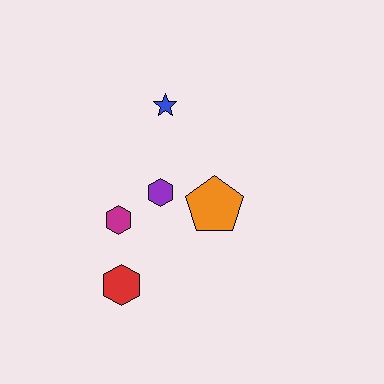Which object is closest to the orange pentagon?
The purple hexagon is closest to the orange pentagon.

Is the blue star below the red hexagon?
No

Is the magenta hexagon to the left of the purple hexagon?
Yes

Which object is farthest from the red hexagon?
The blue star is farthest from the red hexagon.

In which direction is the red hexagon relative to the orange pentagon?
The red hexagon is to the left of the orange pentagon.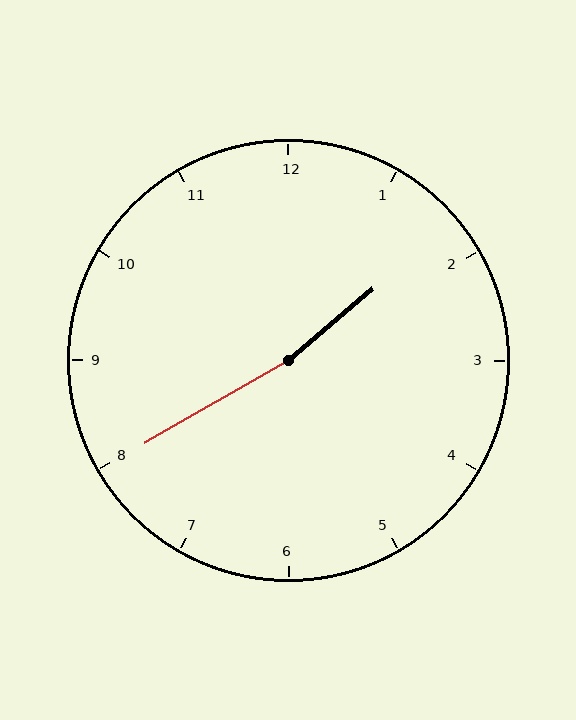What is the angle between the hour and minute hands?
Approximately 170 degrees.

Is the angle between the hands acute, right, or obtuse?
It is obtuse.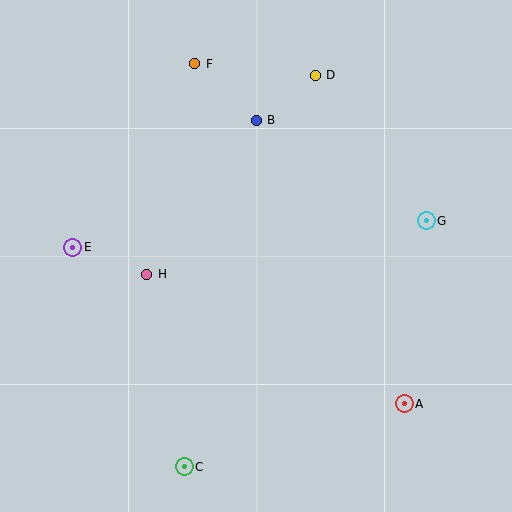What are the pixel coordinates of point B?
Point B is at (256, 120).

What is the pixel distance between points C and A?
The distance between C and A is 229 pixels.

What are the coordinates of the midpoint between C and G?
The midpoint between C and G is at (305, 344).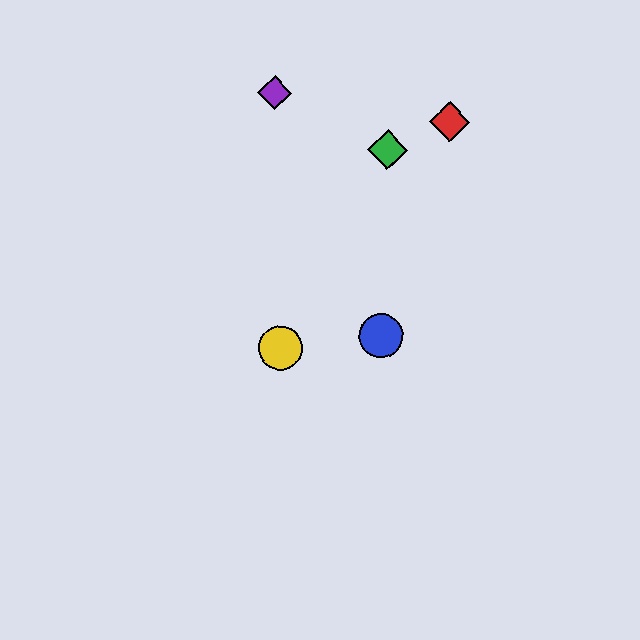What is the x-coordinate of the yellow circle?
The yellow circle is at x≈281.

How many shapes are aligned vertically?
2 shapes (the blue circle, the green diamond) are aligned vertically.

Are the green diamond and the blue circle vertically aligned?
Yes, both are at x≈387.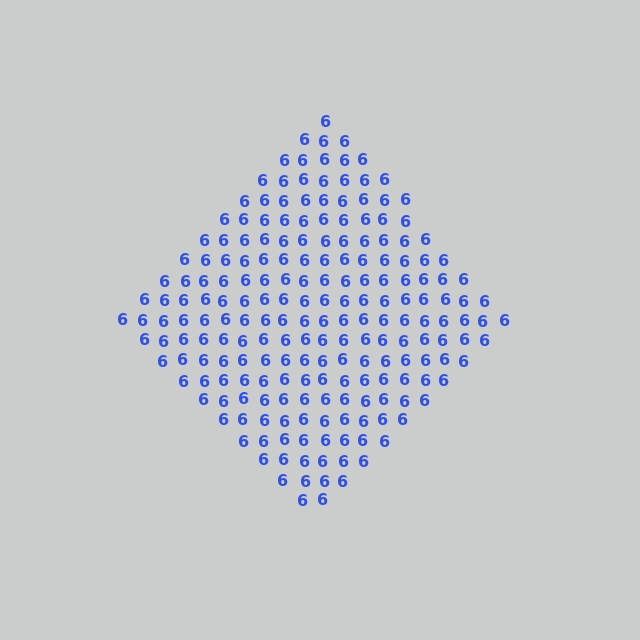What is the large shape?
The large shape is a diamond.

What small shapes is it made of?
It is made of small digit 6's.